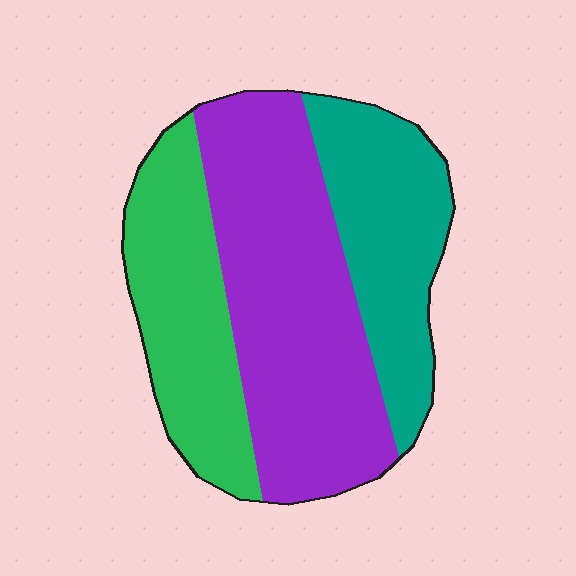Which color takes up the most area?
Purple, at roughly 45%.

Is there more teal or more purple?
Purple.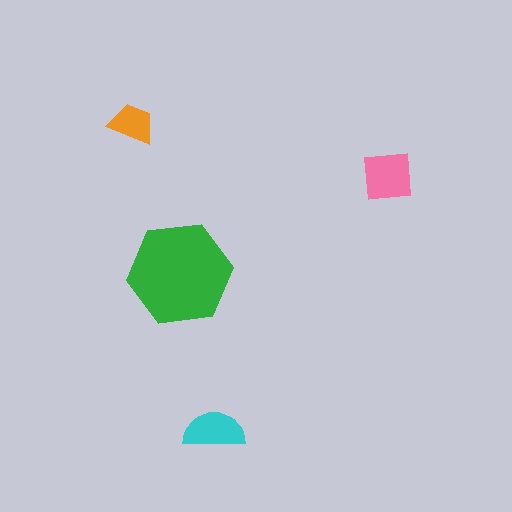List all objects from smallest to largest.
The orange trapezoid, the cyan semicircle, the pink square, the green hexagon.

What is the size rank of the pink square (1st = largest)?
2nd.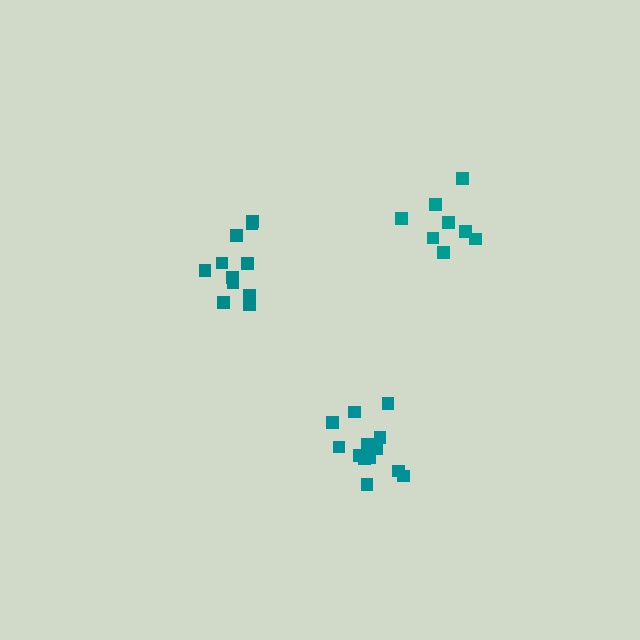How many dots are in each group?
Group 1: 13 dots, Group 2: 11 dots, Group 3: 8 dots (32 total).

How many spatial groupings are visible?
There are 3 spatial groupings.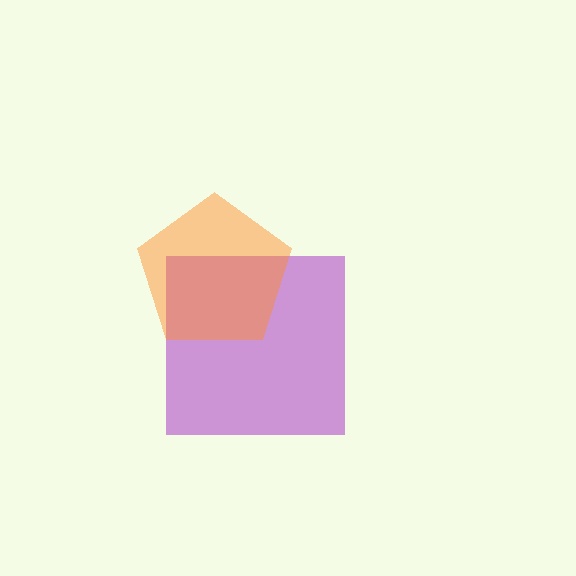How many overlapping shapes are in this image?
There are 2 overlapping shapes in the image.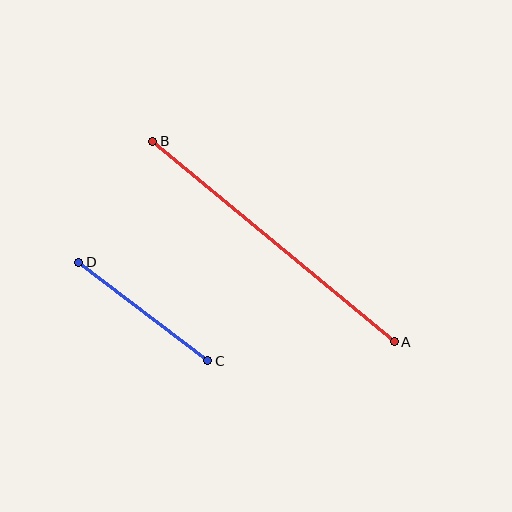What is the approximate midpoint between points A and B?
The midpoint is at approximately (274, 242) pixels.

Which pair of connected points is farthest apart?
Points A and B are farthest apart.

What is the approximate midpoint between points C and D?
The midpoint is at approximately (143, 311) pixels.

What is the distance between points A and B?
The distance is approximately 314 pixels.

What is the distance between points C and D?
The distance is approximately 162 pixels.